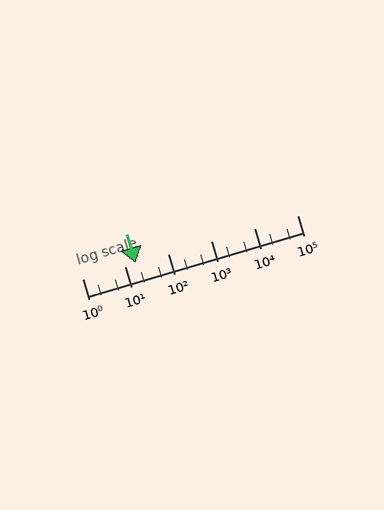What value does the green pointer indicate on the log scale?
The pointer indicates approximately 17.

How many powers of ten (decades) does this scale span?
The scale spans 5 decades, from 1 to 100000.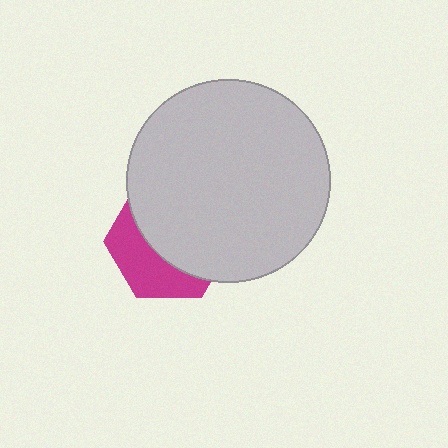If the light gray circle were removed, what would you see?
You would see the complete magenta hexagon.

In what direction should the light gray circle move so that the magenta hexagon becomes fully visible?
The light gray circle should move toward the upper-right. That is the shortest direction to clear the overlap and leave the magenta hexagon fully visible.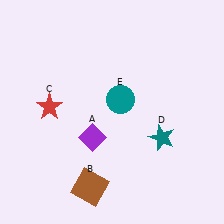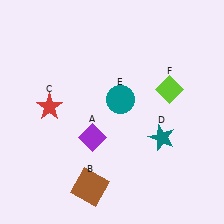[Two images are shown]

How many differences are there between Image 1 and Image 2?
There is 1 difference between the two images.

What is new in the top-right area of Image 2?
A lime diamond (F) was added in the top-right area of Image 2.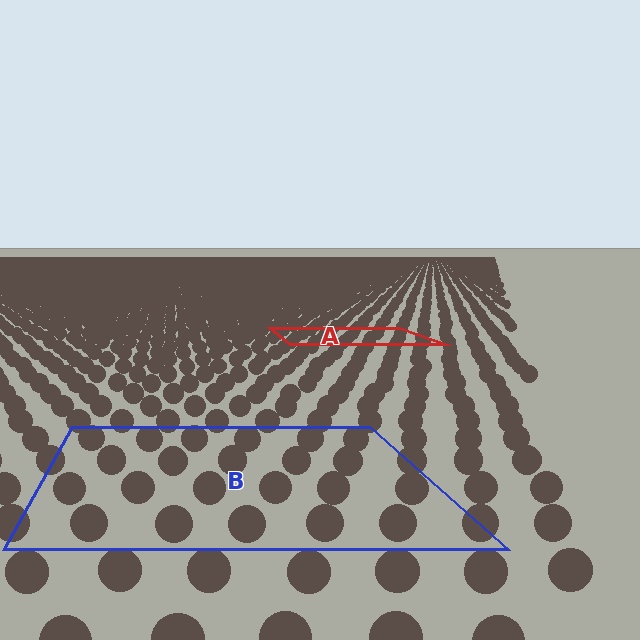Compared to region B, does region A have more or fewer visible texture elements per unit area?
Region A has more texture elements per unit area — they are packed more densely because it is farther away.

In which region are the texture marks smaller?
The texture marks are smaller in region A, because it is farther away.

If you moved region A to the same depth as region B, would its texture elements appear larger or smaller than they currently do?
They would appear larger. At a closer depth, the same texture elements are projected at a bigger on-screen size.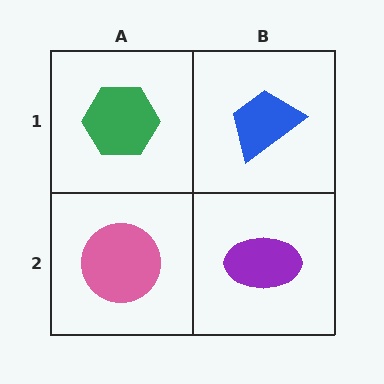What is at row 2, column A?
A pink circle.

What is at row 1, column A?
A green hexagon.